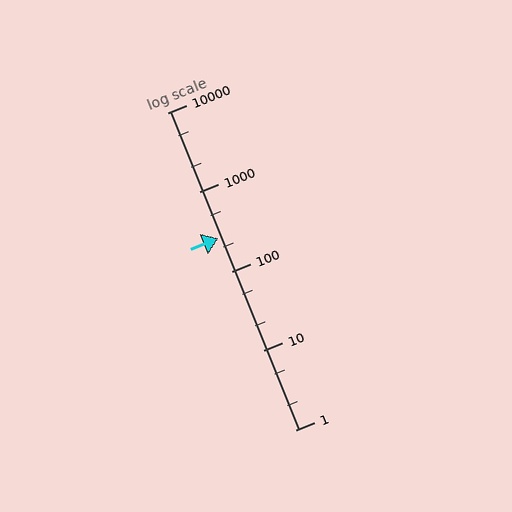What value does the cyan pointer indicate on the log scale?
The pointer indicates approximately 260.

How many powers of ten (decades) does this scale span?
The scale spans 4 decades, from 1 to 10000.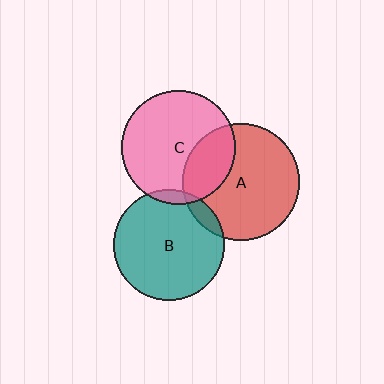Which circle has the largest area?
Circle A (red).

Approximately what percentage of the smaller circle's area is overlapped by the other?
Approximately 10%.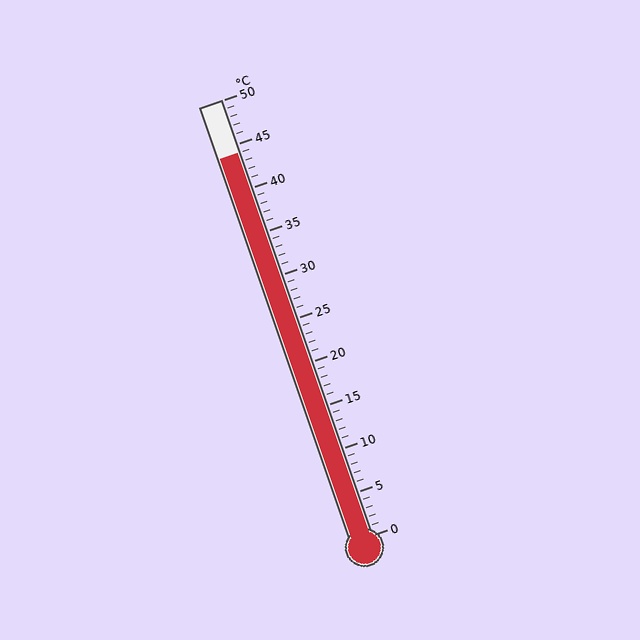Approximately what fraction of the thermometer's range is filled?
The thermometer is filled to approximately 90% of its range.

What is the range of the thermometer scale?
The thermometer scale ranges from 0°C to 50°C.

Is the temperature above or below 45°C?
The temperature is below 45°C.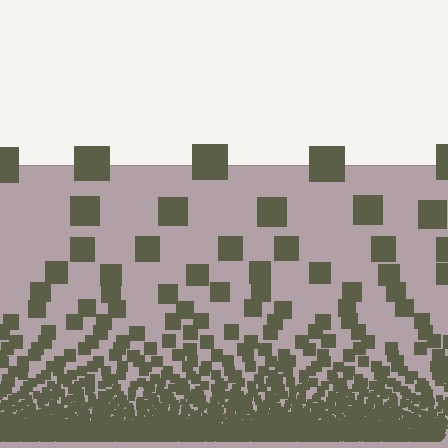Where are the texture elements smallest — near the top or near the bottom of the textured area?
Near the bottom.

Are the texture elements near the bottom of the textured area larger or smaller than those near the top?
Smaller. The gradient is inverted — elements near the bottom are smaller and denser.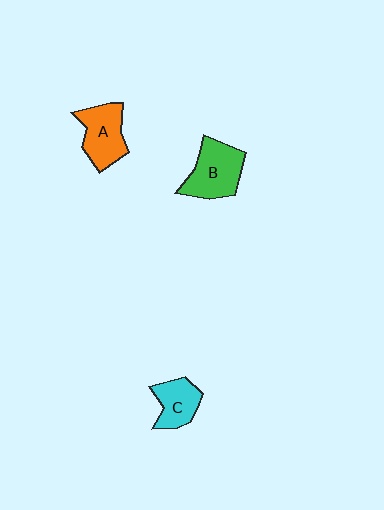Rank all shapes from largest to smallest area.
From largest to smallest: B (green), A (orange), C (cyan).